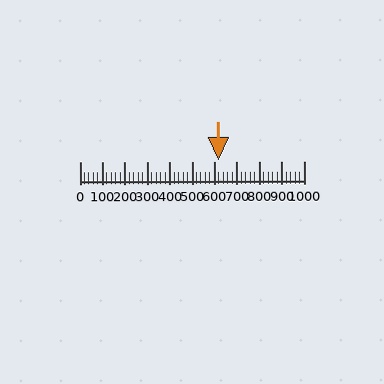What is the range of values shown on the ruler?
The ruler shows values from 0 to 1000.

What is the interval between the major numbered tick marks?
The major tick marks are spaced 100 units apart.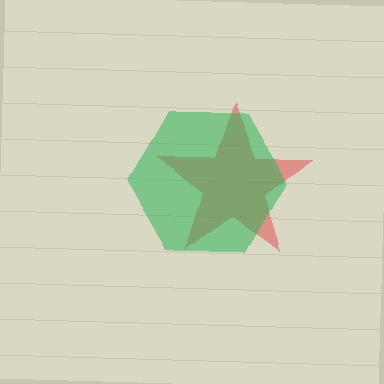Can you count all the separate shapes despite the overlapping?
Yes, there are 2 separate shapes.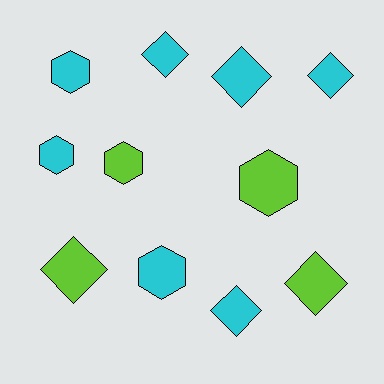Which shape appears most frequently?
Diamond, with 6 objects.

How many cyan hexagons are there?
There are 3 cyan hexagons.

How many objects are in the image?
There are 11 objects.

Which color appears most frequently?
Cyan, with 7 objects.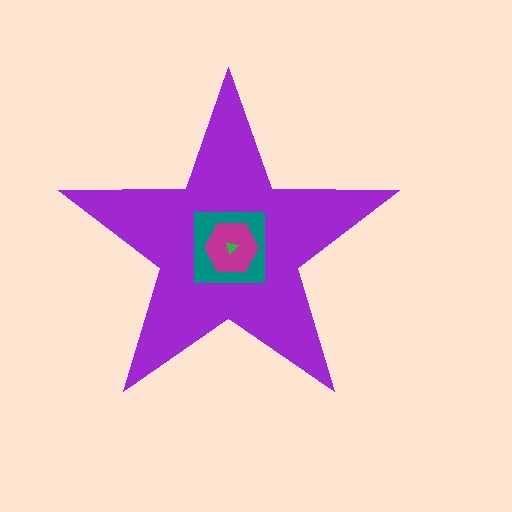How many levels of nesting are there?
4.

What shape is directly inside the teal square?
The magenta hexagon.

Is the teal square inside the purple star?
Yes.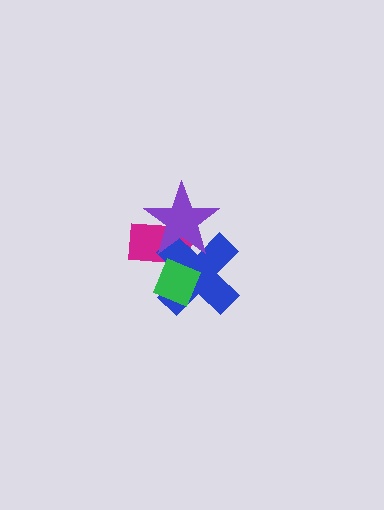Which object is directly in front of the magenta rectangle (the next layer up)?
The blue cross is directly in front of the magenta rectangle.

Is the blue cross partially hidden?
Yes, it is partially covered by another shape.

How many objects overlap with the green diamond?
2 objects overlap with the green diamond.